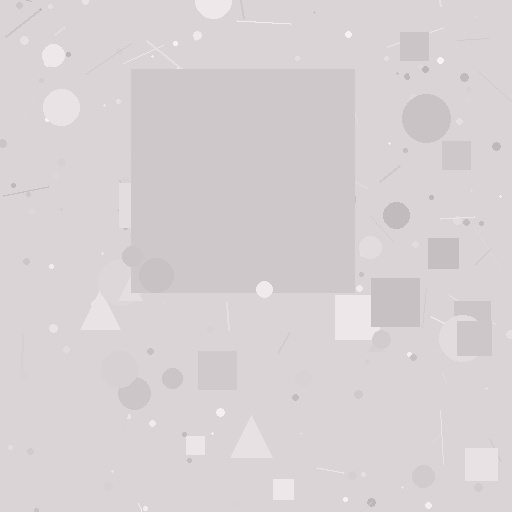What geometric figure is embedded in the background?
A square is embedded in the background.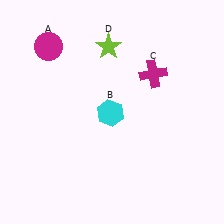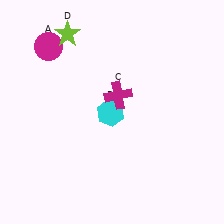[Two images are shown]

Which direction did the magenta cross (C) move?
The magenta cross (C) moved left.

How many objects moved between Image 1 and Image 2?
2 objects moved between the two images.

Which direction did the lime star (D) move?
The lime star (D) moved left.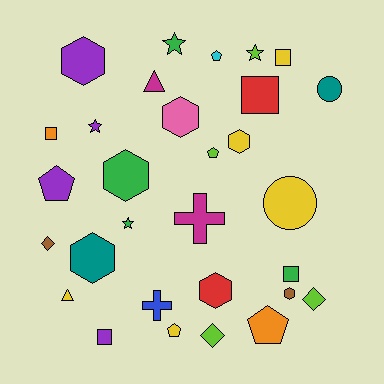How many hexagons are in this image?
There are 7 hexagons.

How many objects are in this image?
There are 30 objects.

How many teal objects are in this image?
There are 2 teal objects.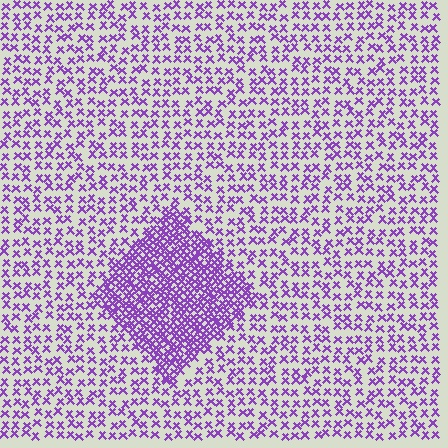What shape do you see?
I see a diamond.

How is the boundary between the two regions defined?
The boundary is defined by a change in element density (approximately 2.5x ratio). All elements are the same color, size, and shape.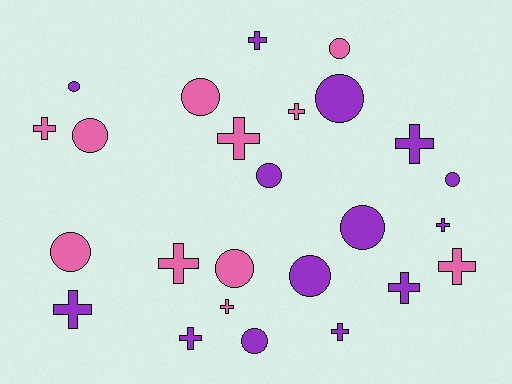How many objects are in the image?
There are 25 objects.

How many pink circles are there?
There are 5 pink circles.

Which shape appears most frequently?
Cross, with 13 objects.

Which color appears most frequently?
Purple, with 14 objects.